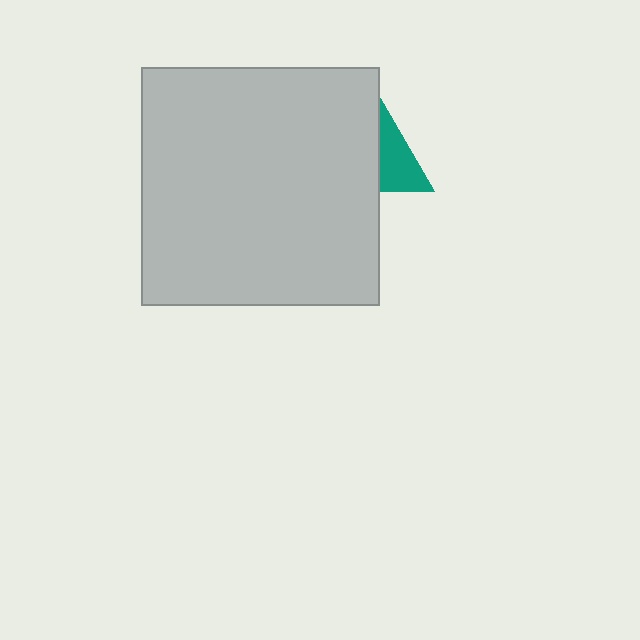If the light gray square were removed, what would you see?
You would see the complete teal triangle.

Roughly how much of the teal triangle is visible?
A small part of it is visible (roughly 32%).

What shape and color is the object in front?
The object in front is a light gray square.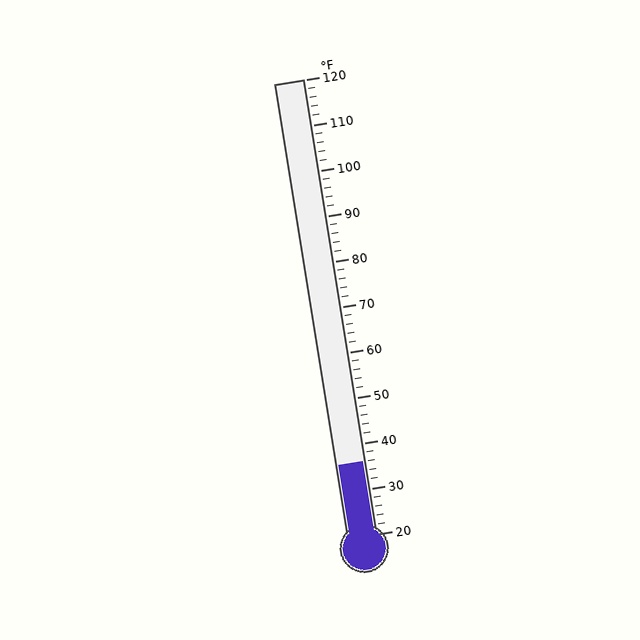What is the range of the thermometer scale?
The thermometer scale ranges from 20°F to 120°F.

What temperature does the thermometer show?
The thermometer shows approximately 36°F.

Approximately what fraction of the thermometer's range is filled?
The thermometer is filled to approximately 15% of its range.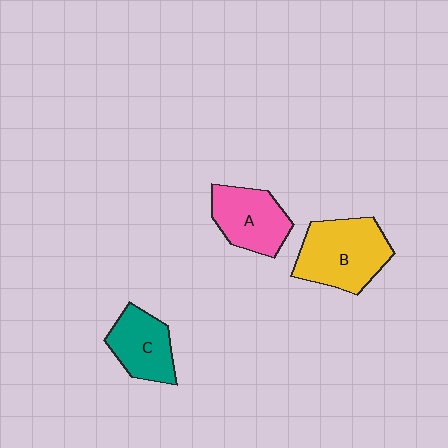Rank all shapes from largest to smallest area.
From largest to smallest: B (yellow), A (pink), C (teal).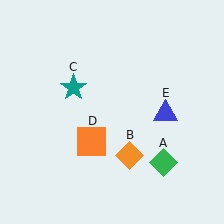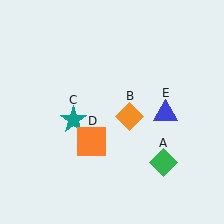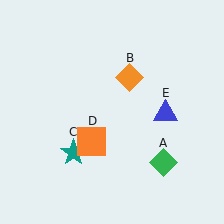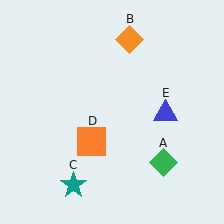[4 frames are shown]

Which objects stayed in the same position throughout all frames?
Green diamond (object A) and orange square (object D) and blue triangle (object E) remained stationary.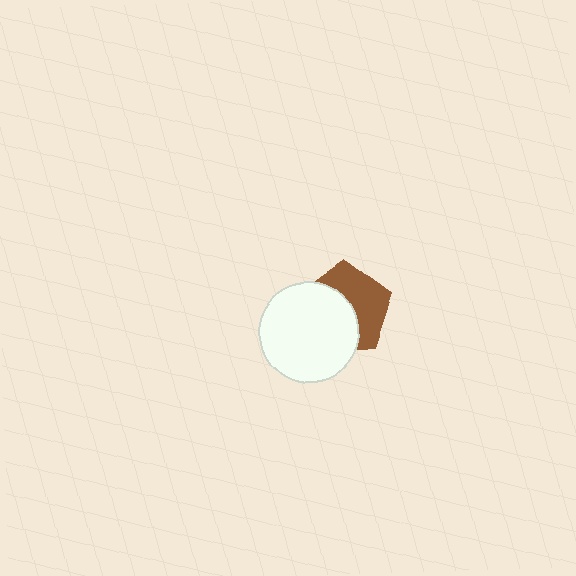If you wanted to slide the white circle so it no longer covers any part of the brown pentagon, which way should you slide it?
Slide it toward the lower-left — that is the most direct way to separate the two shapes.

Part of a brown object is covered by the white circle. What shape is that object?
It is a pentagon.